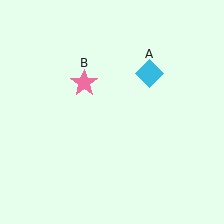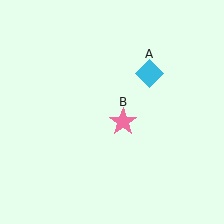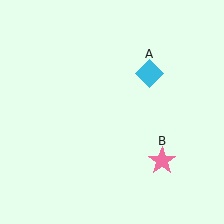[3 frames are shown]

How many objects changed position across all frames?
1 object changed position: pink star (object B).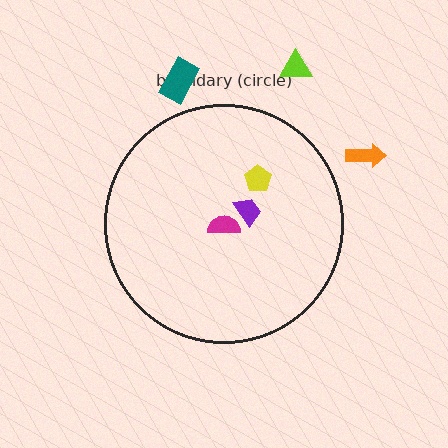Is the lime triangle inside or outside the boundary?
Outside.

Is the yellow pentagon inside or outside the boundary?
Inside.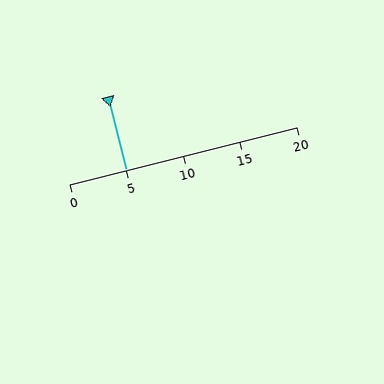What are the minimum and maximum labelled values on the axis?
The axis runs from 0 to 20.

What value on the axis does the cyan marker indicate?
The marker indicates approximately 5.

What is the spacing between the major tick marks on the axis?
The major ticks are spaced 5 apart.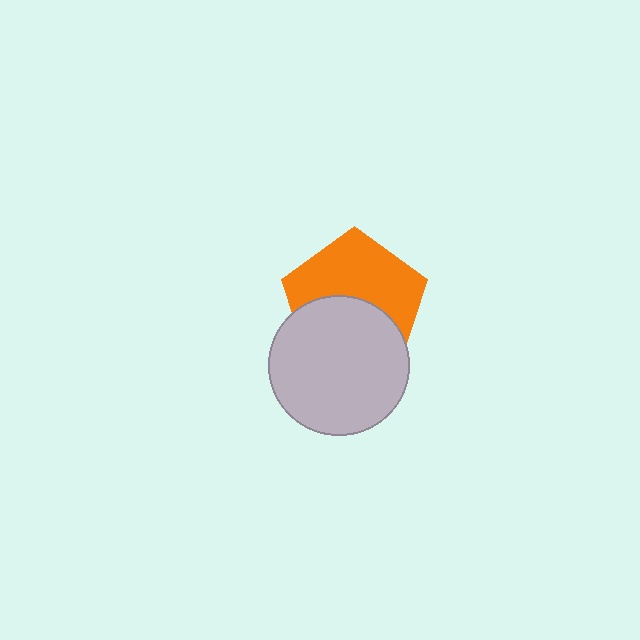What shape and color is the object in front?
The object in front is a light gray circle.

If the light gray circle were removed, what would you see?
You would see the complete orange pentagon.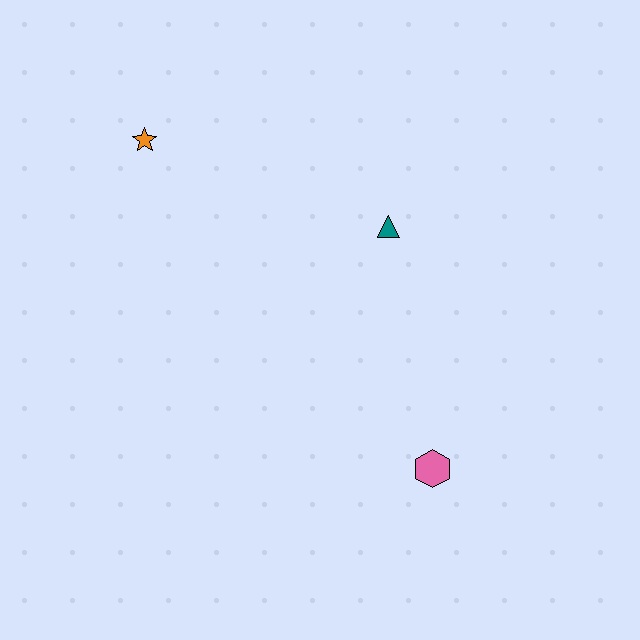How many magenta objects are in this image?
There are no magenta objects.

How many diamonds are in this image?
There are no diamonds.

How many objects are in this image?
There are 3 objects.